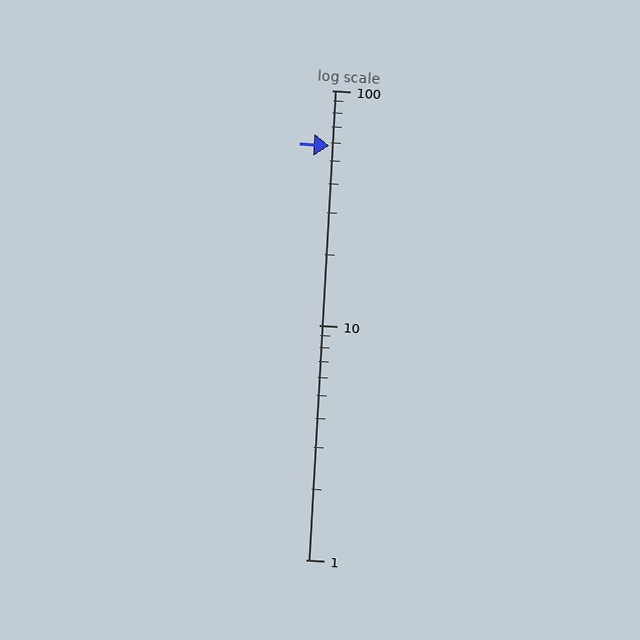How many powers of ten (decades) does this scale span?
The scale spans 2 decades, from 1 to 100.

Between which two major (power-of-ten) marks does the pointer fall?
The pointer is between 10 and 100.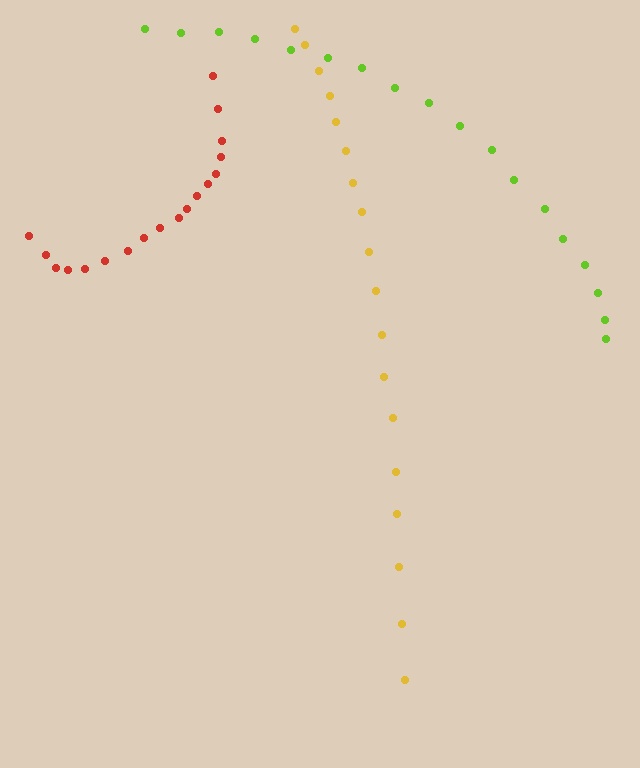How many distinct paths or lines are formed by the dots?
There are 3 distinct paths.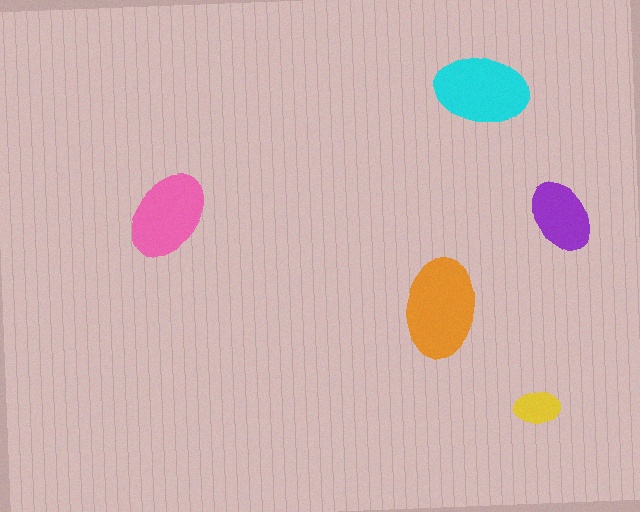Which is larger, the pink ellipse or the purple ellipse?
The pink one.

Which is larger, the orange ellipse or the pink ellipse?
The orange one.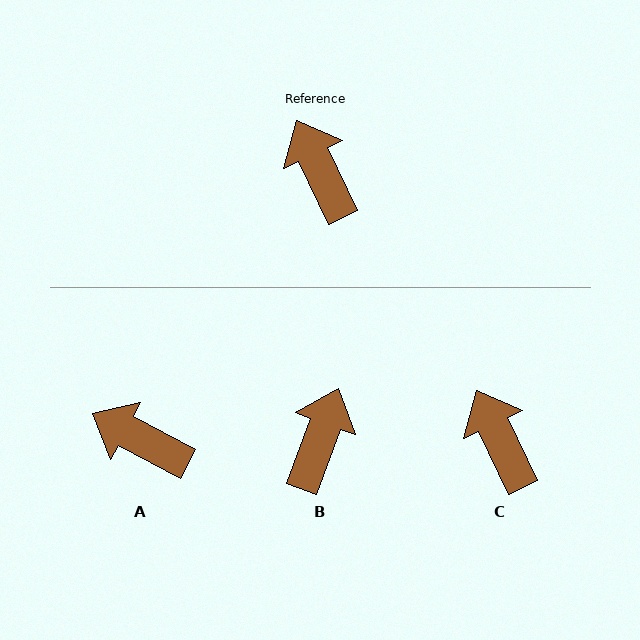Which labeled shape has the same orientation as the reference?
C.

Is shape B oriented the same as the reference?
No, it is off by about 45 degrees.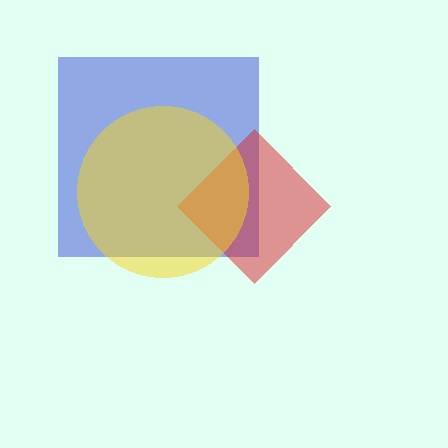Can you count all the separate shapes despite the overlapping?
Yes, there are 3 separate shapes.